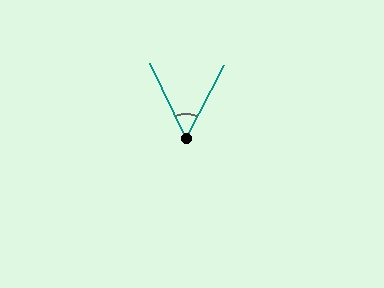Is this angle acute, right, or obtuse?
It is acute.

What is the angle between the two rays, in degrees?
Approximately 53 degrees.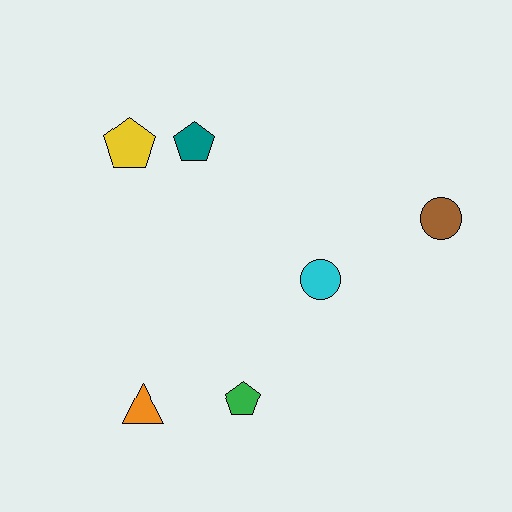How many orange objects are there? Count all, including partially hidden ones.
There is 1 orange object.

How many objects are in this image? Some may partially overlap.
There are 6 objects.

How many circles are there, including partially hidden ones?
There are 2 circles.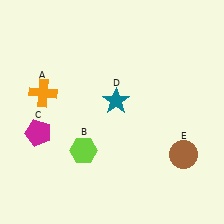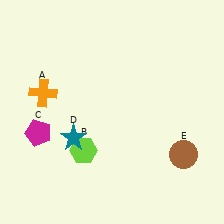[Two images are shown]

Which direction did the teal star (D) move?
The teal star (D) moved left.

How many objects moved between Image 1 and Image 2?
1 object moved between the two images.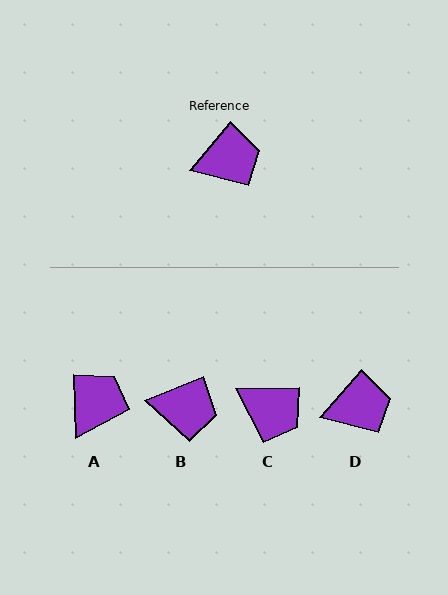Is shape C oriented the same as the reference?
No, it is off by about 48 degrees.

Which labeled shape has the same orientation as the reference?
D.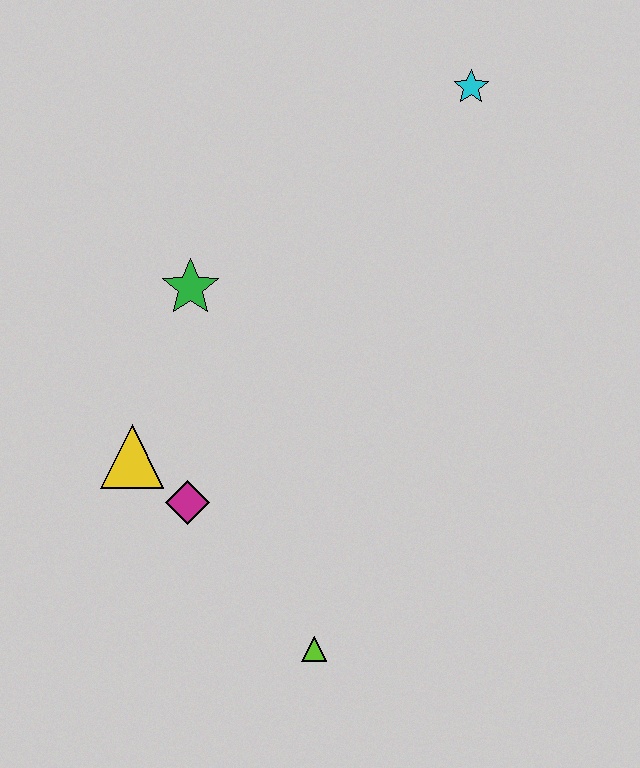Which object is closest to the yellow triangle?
The magenta diamond is closest to the yellow triangle.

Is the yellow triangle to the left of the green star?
Yes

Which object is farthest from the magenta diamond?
The cyan star is farthest from the magenta diamond.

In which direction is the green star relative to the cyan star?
The green star is to the left of the cyan star.